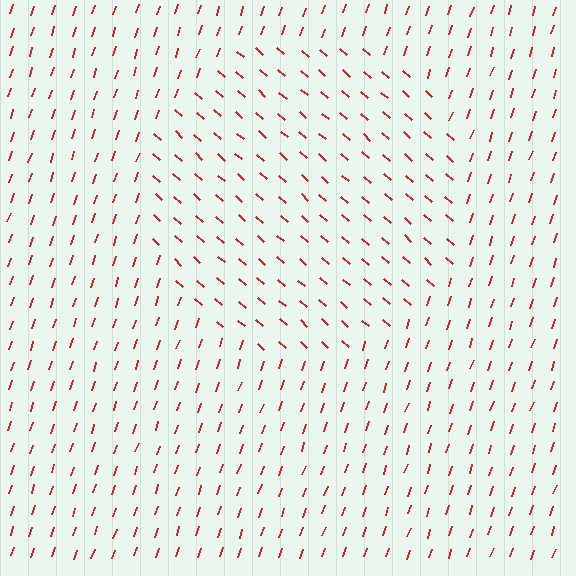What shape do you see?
I see a circle.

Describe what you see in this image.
The image is filled with small red line segments. A circle region in the image has lines oriented differently from the surrounding lines, creating a visible texture boundary.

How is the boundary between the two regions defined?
The boundary is defined purely by a change in line orientation (approximately 67 degrees difference). All lines are the same color and thickness.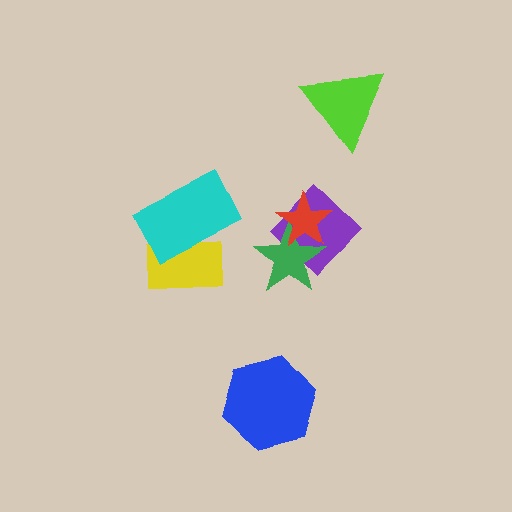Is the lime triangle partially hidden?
No, no other shape covers it.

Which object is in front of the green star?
The red star is in front of the green star.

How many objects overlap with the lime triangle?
0 objects overlap with the lime triangle.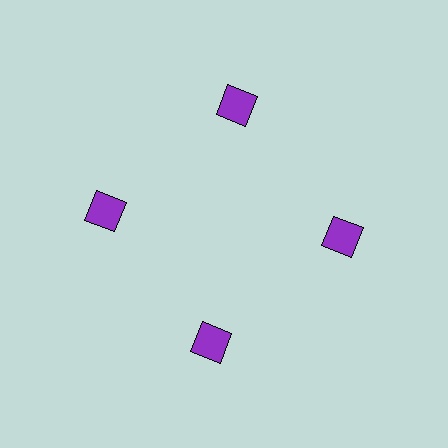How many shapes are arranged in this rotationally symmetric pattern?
There are 4 shapes, arranged in 4 groups of 1.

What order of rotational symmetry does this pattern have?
This pattern has 4-fold rotational symmetry.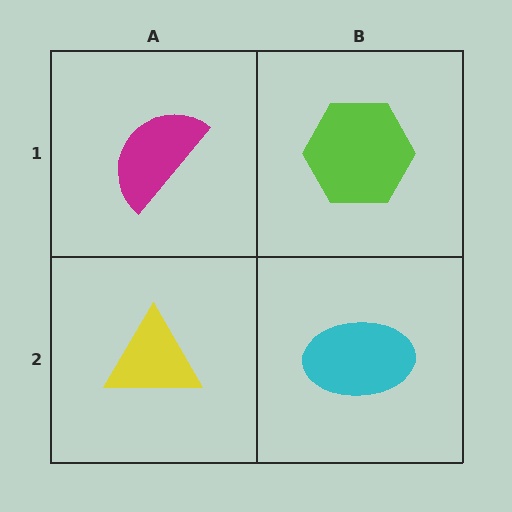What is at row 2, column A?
A yellow triangle.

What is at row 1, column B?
A lime hexagon.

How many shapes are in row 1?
2 shapes.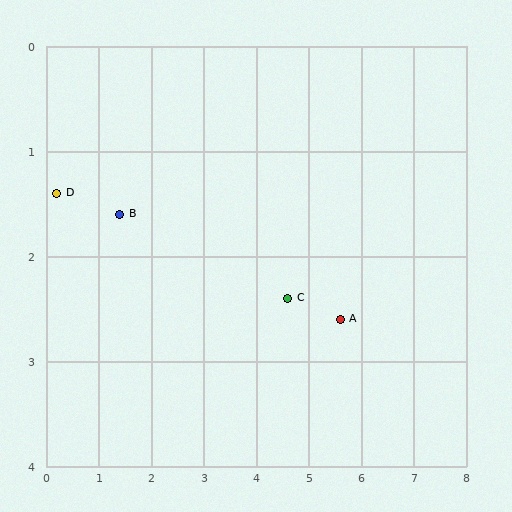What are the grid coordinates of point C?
Point C is at approximately (4.6, 2.4).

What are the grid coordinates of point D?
Point D is at approximately (0.2, 1.4).